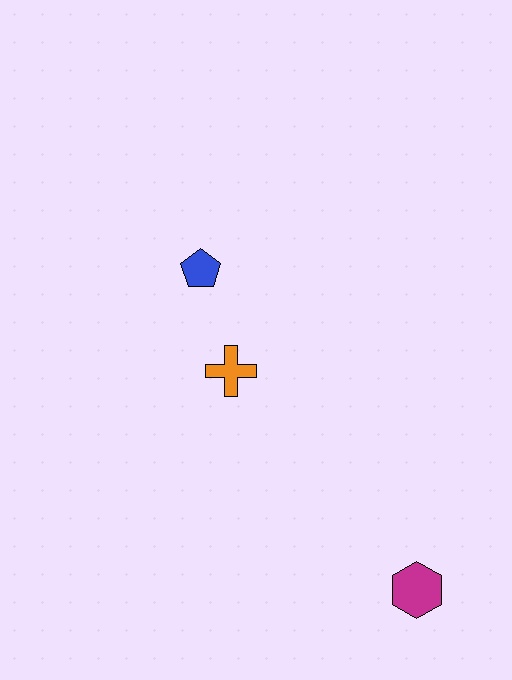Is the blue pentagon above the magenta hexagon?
Yes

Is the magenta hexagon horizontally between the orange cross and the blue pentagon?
No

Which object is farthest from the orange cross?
The magenta hexagon is farthest from the orange cross.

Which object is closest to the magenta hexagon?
The orange cross is closest to the magenta hexagon.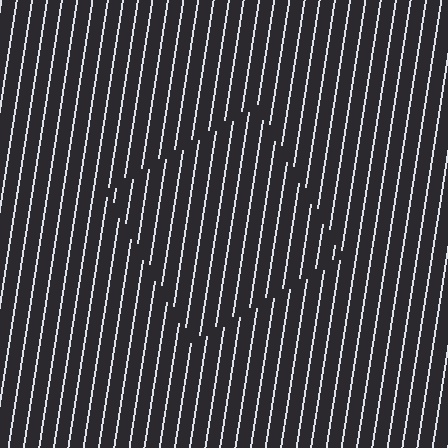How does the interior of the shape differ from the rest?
The interior of the shape contains the same grating, shifted by half a period — the contour is defined by the phase discontinuity where line-ends from the inner and outer gratings abut.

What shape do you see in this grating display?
An illusory square. The interior of the shape contains the same grating, shifted by half a period — the contour is defined by the phase discontinuity where line-ends from the inner and outer gratings abut.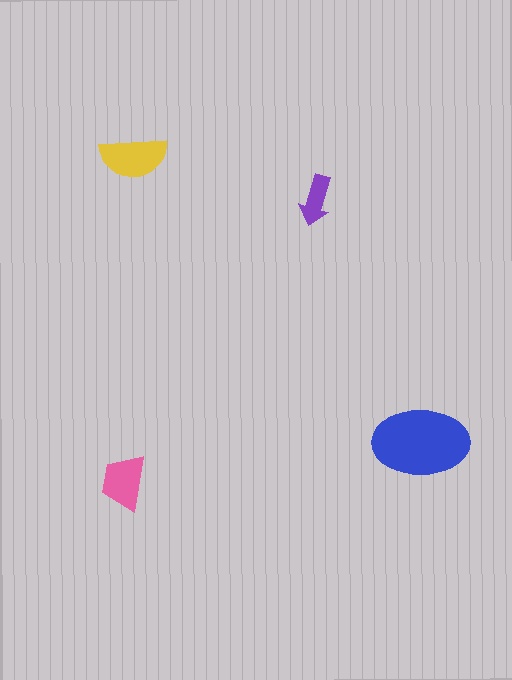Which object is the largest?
The blue ellipse.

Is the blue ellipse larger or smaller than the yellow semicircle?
Larger.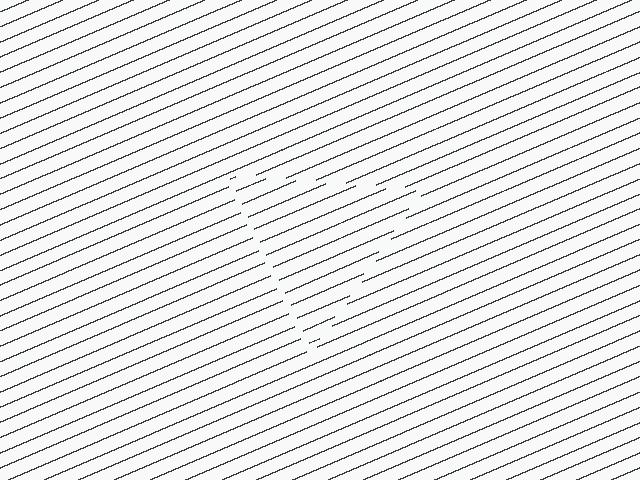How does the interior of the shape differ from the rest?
The interior of the shape contains the same grating, shifted by half a period — the contour is defined by the phase discontinuity where line-ends from the inner and outer gratings abut.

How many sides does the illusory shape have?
3 sides — the line-ends trace a triangle.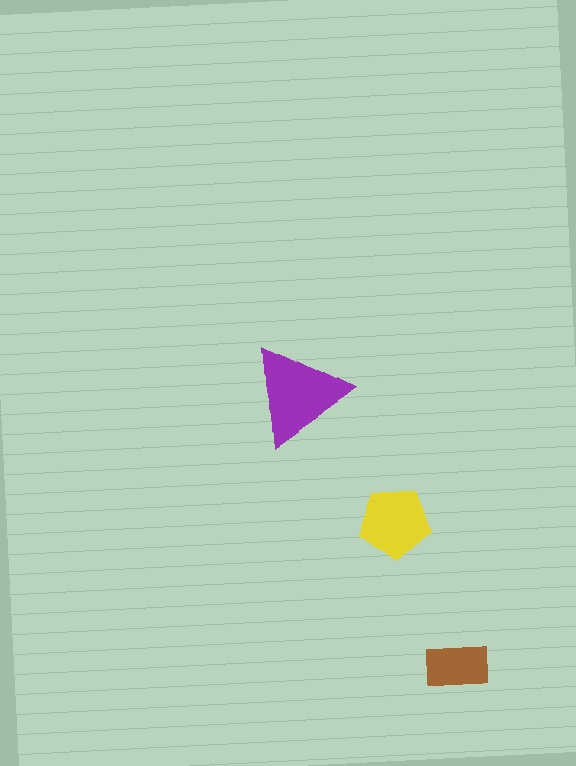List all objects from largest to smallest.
The purple triangle, the yellow pentagon, the brown rectangle.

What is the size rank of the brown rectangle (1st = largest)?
3rd.